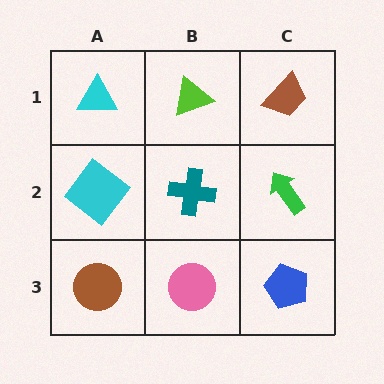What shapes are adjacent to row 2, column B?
A lime triangle (row 1, column B), a pink circle (row 3, column B), a cyan diamond (row 2, column A), a green arrow (row 2, column C).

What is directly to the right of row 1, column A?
A lime triangle.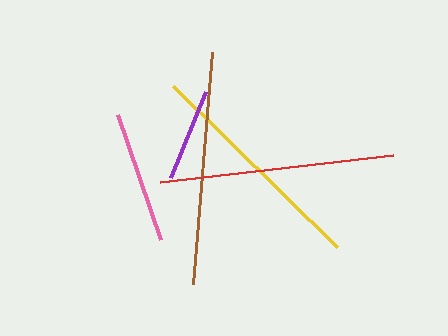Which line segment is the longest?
The red line is the longest at approximately 234 pixels.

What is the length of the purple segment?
The purple segment is approximately 93 pixels long.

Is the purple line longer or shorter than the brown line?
The brown line is longer than the purple line.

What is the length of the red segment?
The red segment is approximately 234 pixels long.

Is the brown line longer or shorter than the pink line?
The brown line is longer than the pink line.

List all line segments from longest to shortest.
From longest to shortest: red, brown, yellow, pink, purple.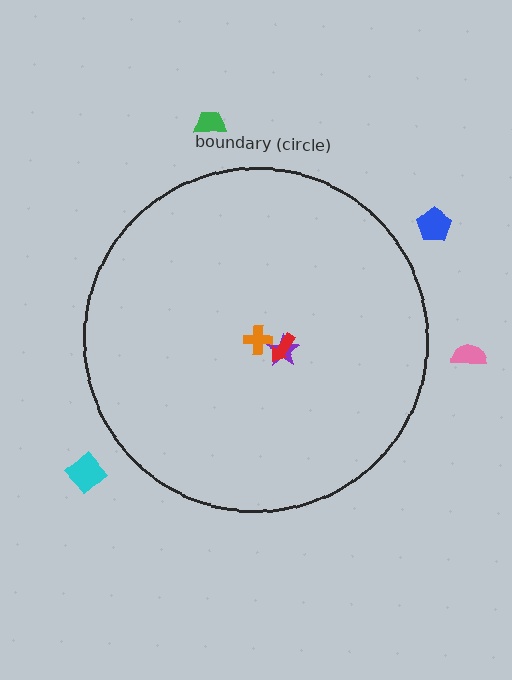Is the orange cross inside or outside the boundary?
Inside.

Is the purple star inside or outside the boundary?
Inside.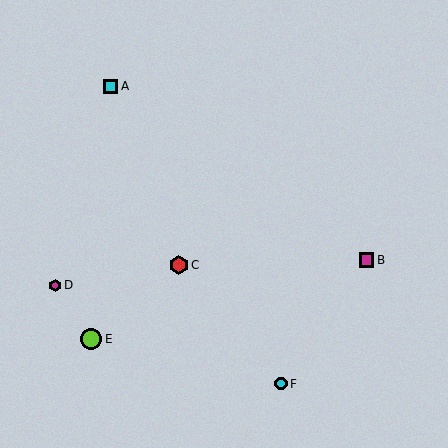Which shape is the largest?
The lime circle (labeled E) is the largest.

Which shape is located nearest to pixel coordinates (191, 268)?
The red hexagon (labeled C) at (179, 265) is nearest to that location.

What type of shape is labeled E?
Shape E is a lime circle.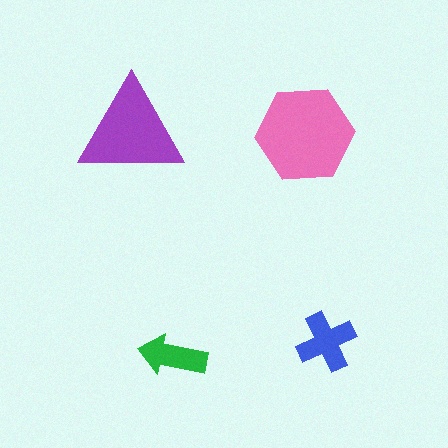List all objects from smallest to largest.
The green arrow, the blue cross, the purple triangle, the pink hexagon.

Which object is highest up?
The purple triangle is topmost.